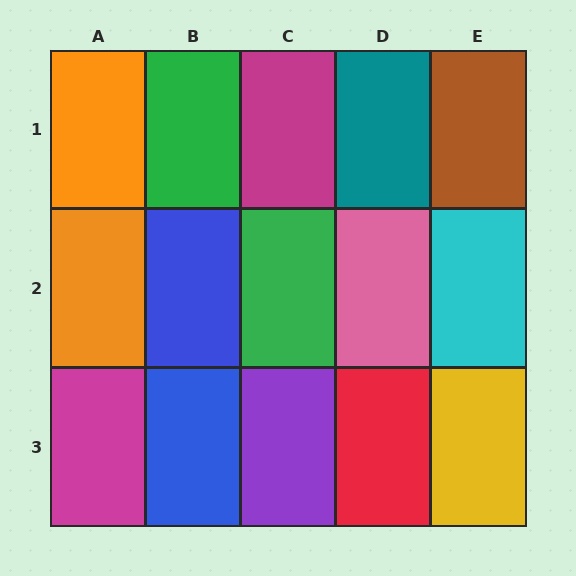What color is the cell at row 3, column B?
Blue.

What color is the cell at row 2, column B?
Blue.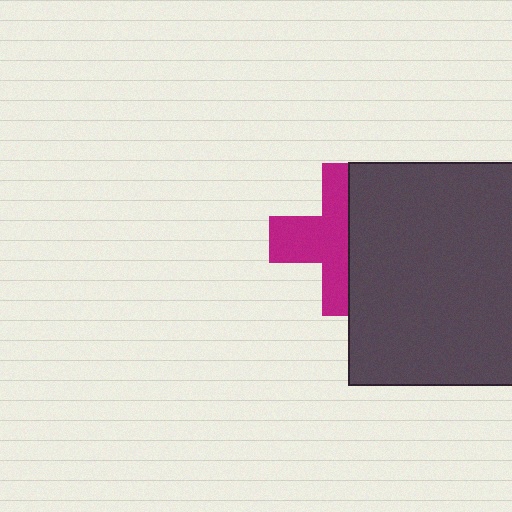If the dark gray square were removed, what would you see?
You would see the complete magenta cross.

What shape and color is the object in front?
The object in front is a dark gray square.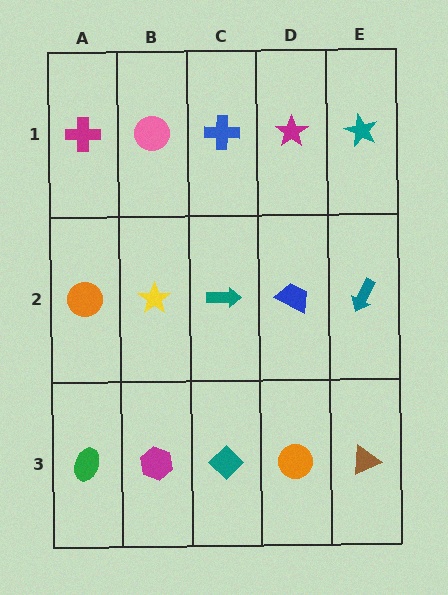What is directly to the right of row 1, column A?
A pink circle.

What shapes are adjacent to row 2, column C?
A blue cross (row 1, column C), a teal diamond (row 3, column C), a yellow star (row 2, column B), a blue trapezoid (row 2, column D).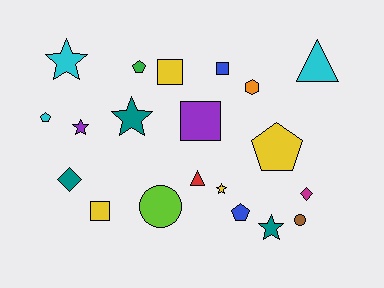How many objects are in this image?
There are 20 objects.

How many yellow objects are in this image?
There are 4 yellow objects.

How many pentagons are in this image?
There are 4 pentagons.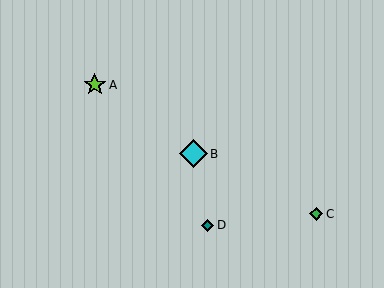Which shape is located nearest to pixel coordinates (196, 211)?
The teal diamond (labeled D) at (208, 225) is nearest to that location.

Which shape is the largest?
The cyan diamond (labeled B) is the largest.